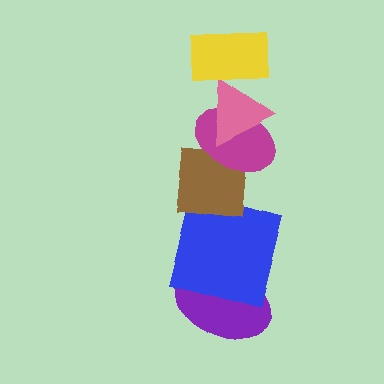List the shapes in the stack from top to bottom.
From top to bottom: the yellow rectangle, the pink triangle, the magenta ellipse, the brown square, the blue square, the purple ellipse.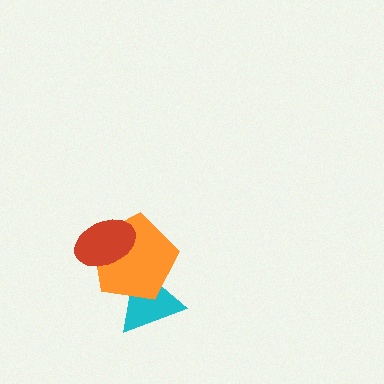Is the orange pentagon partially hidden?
Yes, it is partially covered by another shape.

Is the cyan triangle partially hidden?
Yes, it is partially covered by another shape.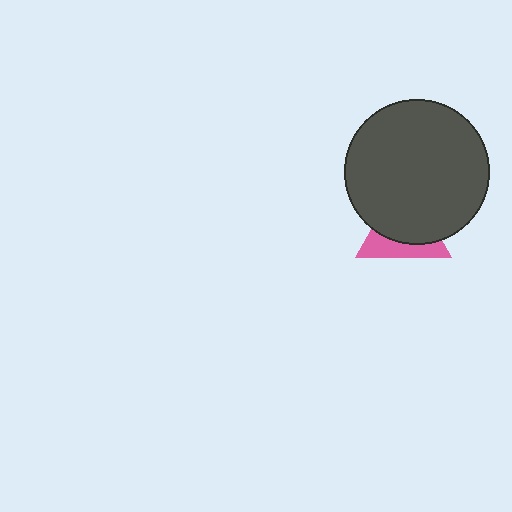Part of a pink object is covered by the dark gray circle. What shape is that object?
It is a triangle.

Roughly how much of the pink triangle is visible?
A small part of it is visible (roughly 36%).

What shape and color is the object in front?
The object in front is a dark gray circle.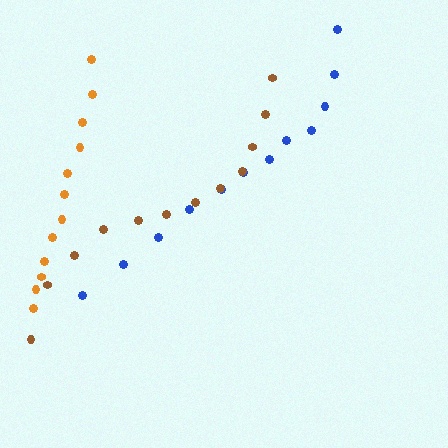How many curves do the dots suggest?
There are 3 distinct paths.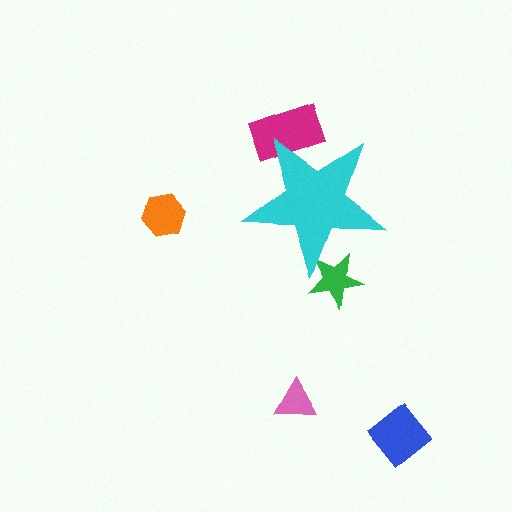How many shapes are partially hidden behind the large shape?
2 shapes are partially hidden.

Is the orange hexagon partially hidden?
No, the orange hexagon is fully visible.